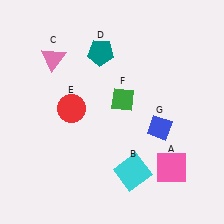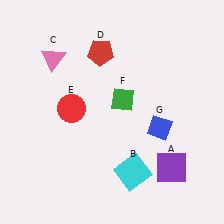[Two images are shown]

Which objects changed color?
A changed from pink to purple. D changed from teal to red.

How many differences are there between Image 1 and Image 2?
There are 2 differences between the two images.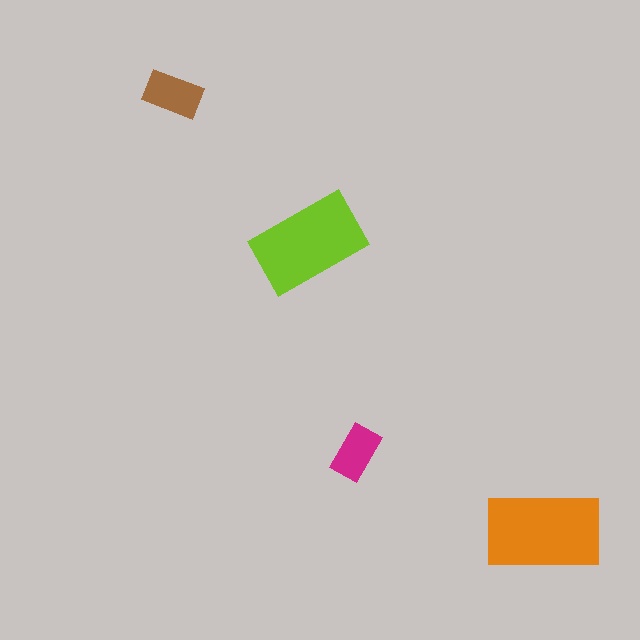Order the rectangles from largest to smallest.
the orange one, the lime one, the brown one, the magenta one.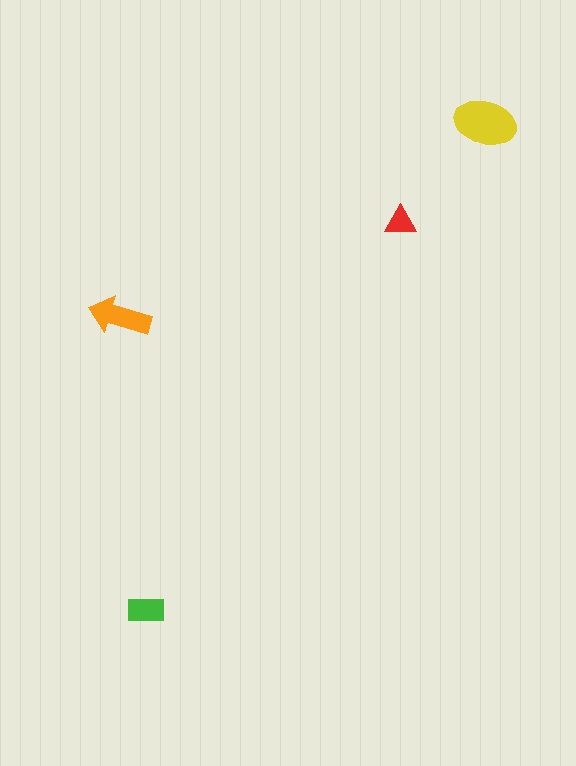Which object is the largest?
The yellow ellipse.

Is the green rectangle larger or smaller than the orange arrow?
Smaller.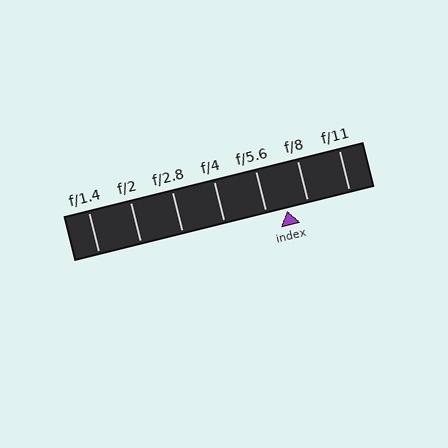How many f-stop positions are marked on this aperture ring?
There are 7 f-stop positions marked.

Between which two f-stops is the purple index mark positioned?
The index mark is between f/5.6 and f/8.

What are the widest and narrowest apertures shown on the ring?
The widest aperture shown is f/1.4 and the narrowest is f/11.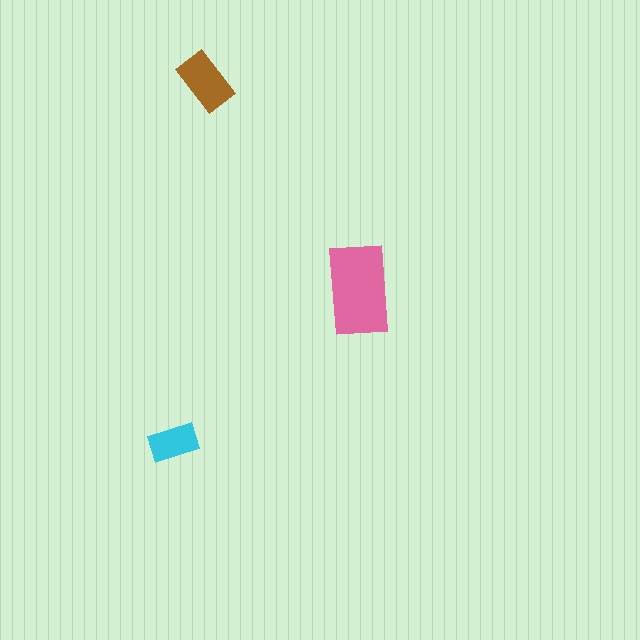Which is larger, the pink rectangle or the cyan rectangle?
The pink one.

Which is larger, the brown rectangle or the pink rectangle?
The pink one.